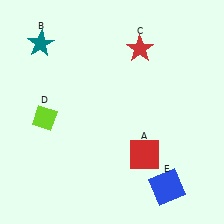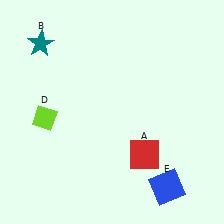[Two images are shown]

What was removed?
The red star (C) was removed in Image 2.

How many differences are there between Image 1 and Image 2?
There is 1 difference between the two images.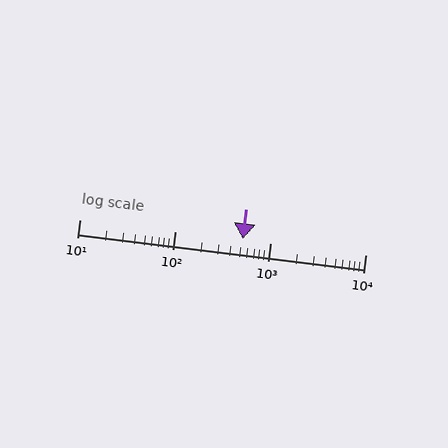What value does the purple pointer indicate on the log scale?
The pointer indicates approximately 520.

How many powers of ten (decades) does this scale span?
The scale spans 3 decades, from 10 to 10000.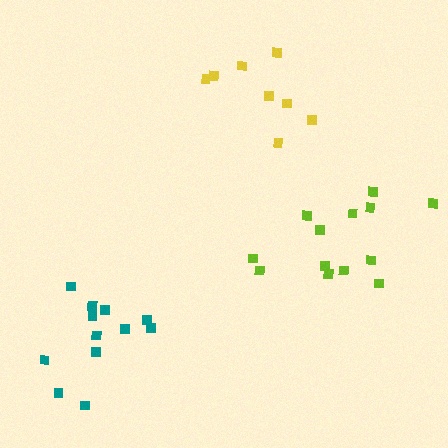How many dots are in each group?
Group 1: 8 dots, Group 2: 12 dots, Group 3: 13 dots (33 total).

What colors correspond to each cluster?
The clusters are colored: yellow, teal, lime.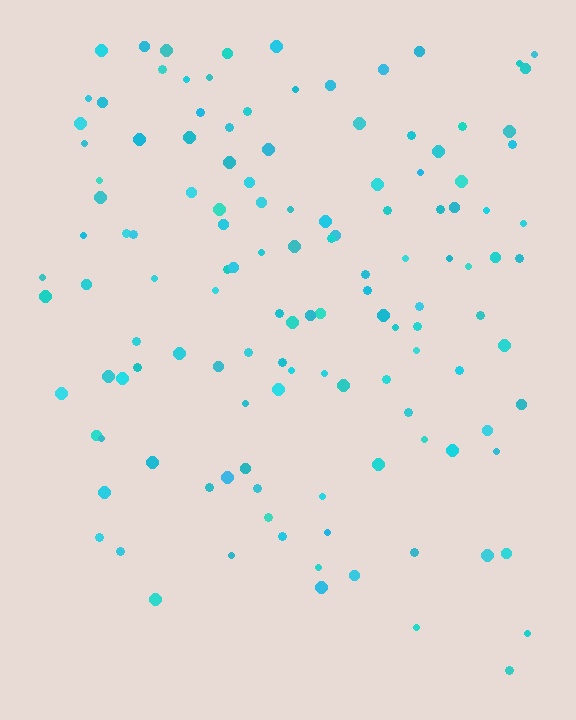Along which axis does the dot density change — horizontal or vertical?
Vertical.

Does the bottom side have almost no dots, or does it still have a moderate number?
Still a moderate number, just noticeably fewer than the top.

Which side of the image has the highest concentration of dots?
The top.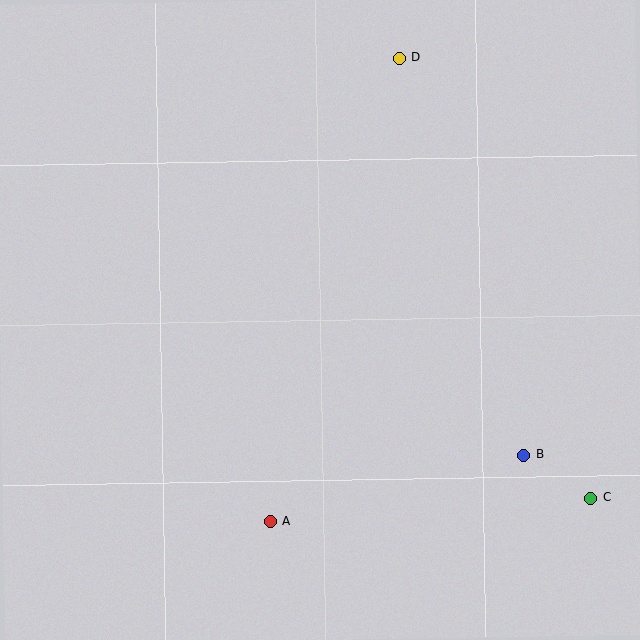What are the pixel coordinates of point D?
Point D is at (399, 58).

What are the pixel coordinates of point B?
Point B is at (524, 455).